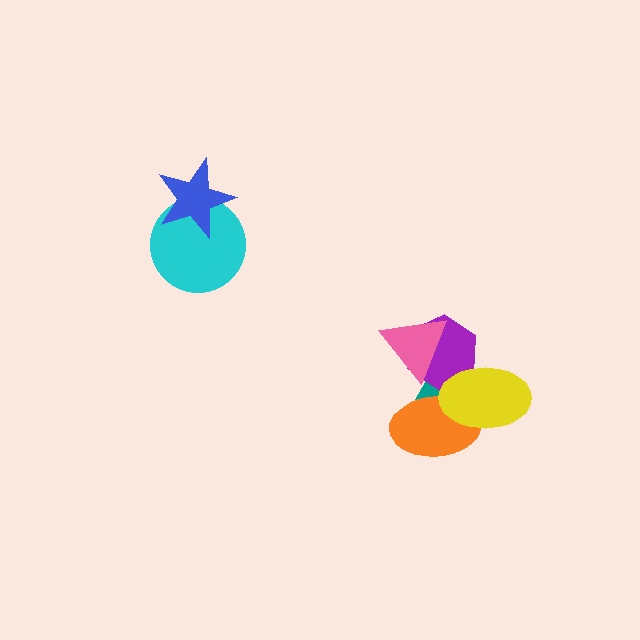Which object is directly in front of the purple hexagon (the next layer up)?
The orange ellipse is directly in front of the purple hexagon.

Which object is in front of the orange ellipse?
The yellow ellipse is in front of the orange ellipse.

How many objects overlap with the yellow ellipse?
3 objects overlap with the yellow ellipse.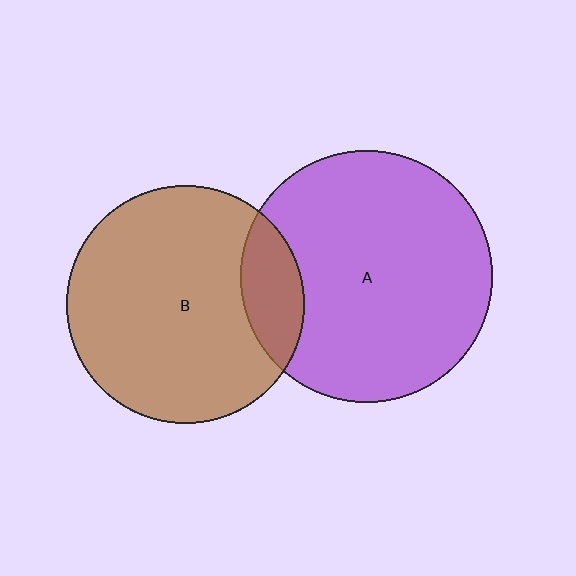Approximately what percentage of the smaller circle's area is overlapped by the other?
Approximately 15%.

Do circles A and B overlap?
Yes.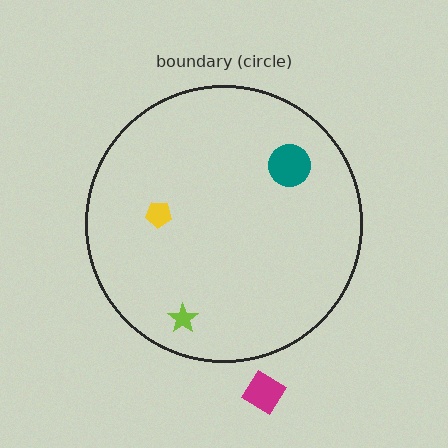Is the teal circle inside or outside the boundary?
Inside.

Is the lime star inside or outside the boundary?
Inside.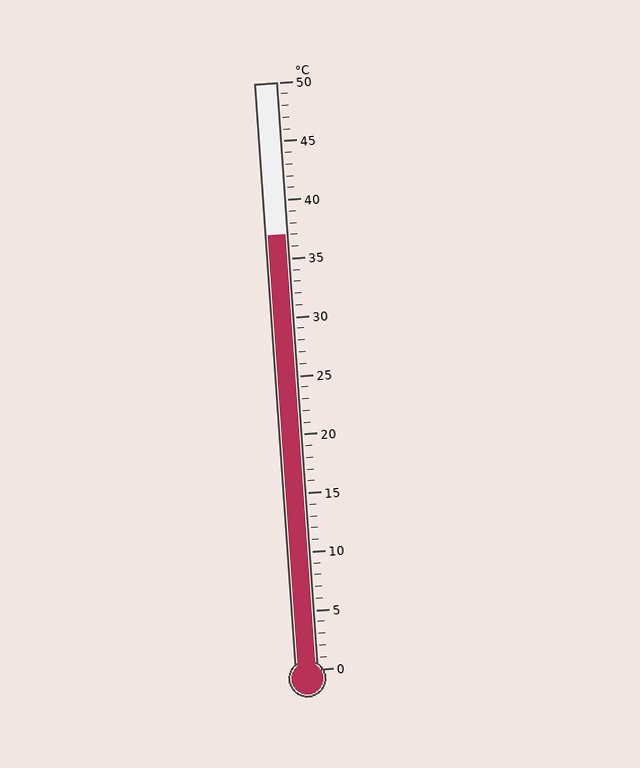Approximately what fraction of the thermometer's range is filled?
The thermometer is filled to approximately 75% of its range.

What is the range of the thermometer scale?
The thermometer scale ranges from 0°C to 50°C.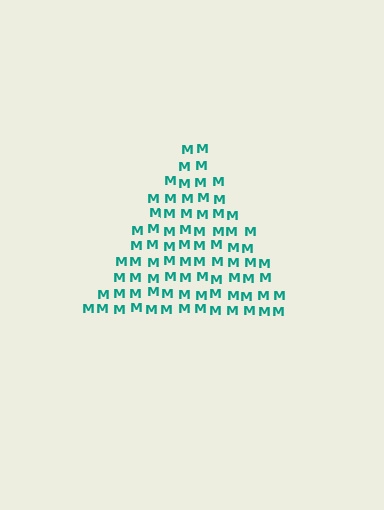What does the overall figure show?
The overall figure shows a triangle.